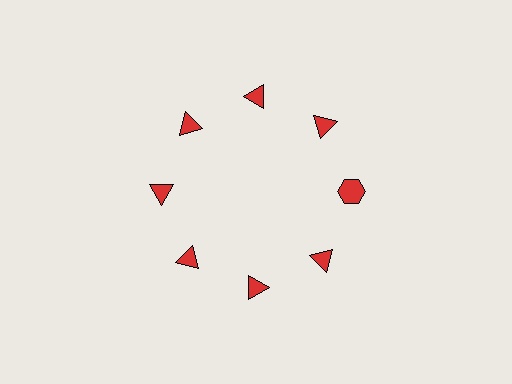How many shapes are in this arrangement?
There are 8 shapes arranged in a ring pattern.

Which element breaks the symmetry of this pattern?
The red hexagon at roughly the 3 o'clock position breaks the symmetry. All other shapes are red triangles.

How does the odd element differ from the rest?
It has a different shape: hexagon instead of triangle.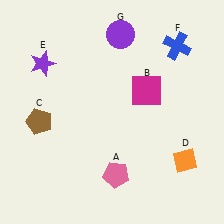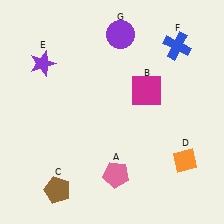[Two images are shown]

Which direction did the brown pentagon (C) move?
The brown pentagon (C) moved down.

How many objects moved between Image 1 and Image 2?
1 object moved between the two images.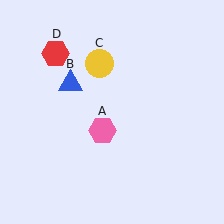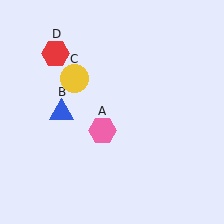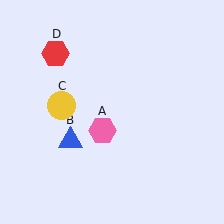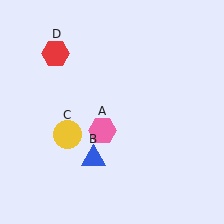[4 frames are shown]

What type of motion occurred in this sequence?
The blue triangle (object B), yellow circle (object C) rotated counterclockwise around the center of the scene.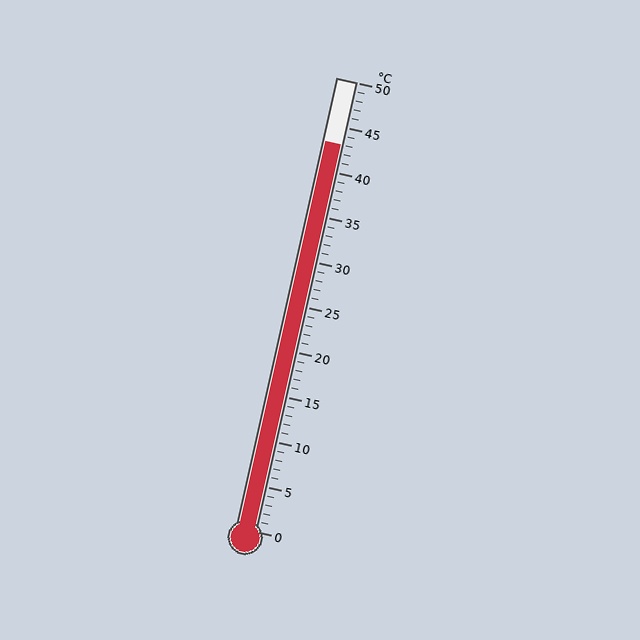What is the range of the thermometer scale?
The thermometer scale ranges from 0°C to 50°C.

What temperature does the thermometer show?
The thermometer shows approximately 43°C.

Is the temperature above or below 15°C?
The temperature is above 15°C.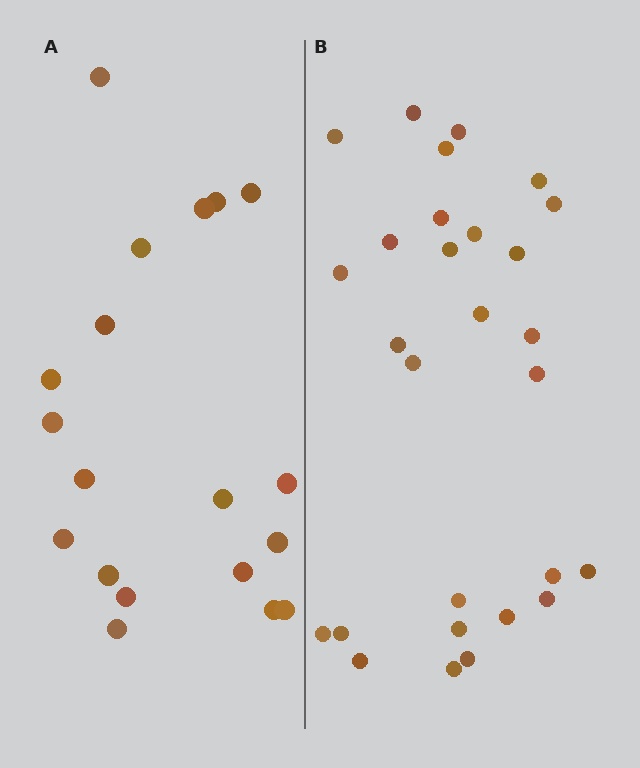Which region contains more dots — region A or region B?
Region B (the right region) has more dots.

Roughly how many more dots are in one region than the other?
Region B has roughly 8 or so more dots than region A.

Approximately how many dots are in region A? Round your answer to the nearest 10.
About 20 dots. (The exact count is 19, which rounds to 20.)